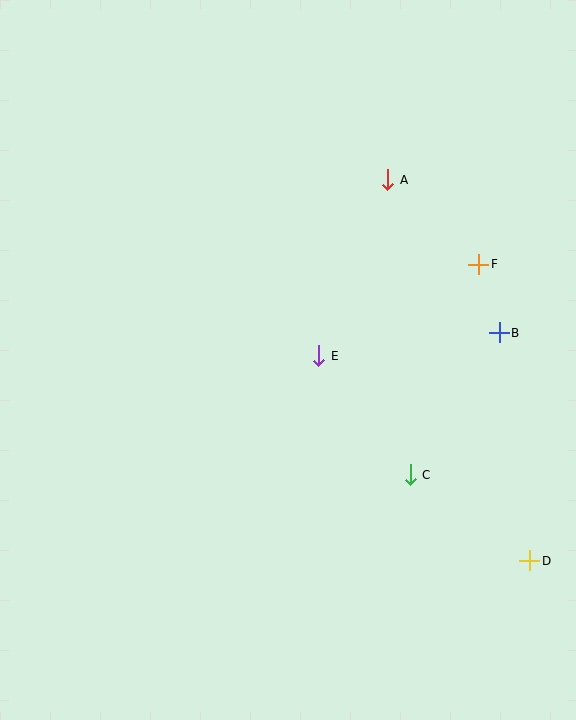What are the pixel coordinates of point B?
Point B is at (499, 333).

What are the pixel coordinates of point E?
Point E is at (318, 356).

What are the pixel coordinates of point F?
Point F is at (479, 264).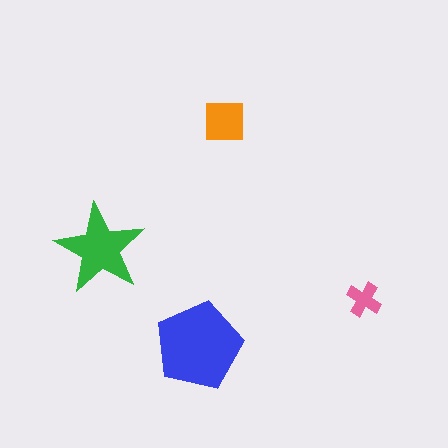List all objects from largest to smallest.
The blue pentagon, the green star, the orange square, the pink cross.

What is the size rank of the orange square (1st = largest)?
3rd.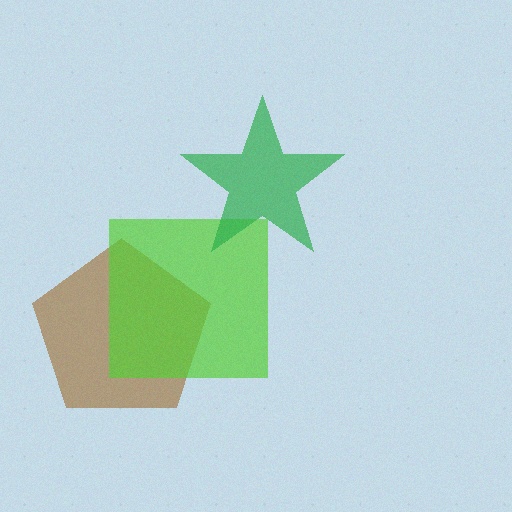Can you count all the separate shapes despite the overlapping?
Yes, there are 3 separate shapes.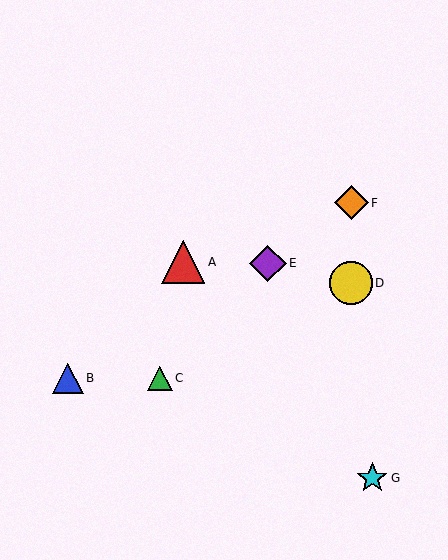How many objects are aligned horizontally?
2 objects (B, C) are aligned horizontally.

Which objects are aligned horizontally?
Objects B, C are aligned horizontally.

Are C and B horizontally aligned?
Yes, both are at y≈378.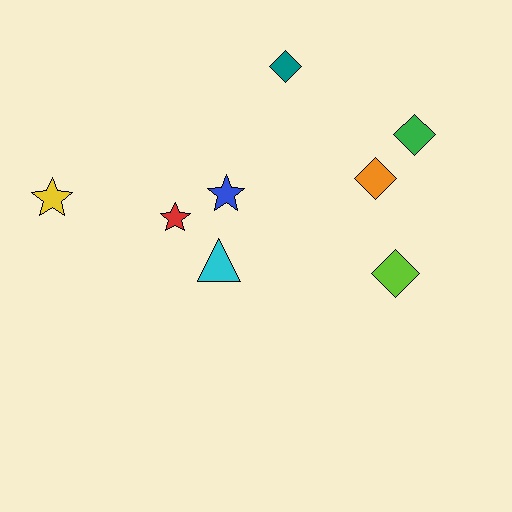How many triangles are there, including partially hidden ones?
There is 1 triangle.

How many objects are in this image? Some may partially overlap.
There are 8 objects.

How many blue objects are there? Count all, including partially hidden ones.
There is 1 blue object.